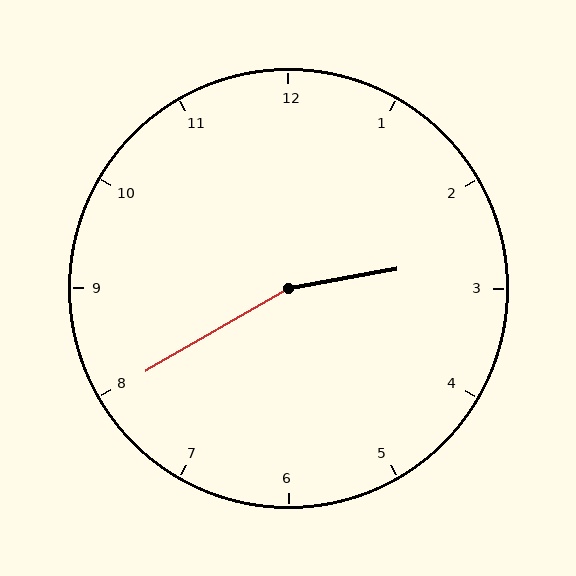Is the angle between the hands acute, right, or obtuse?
It is obtuse.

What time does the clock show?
2:40.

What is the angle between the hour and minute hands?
Approximately 160 degrees.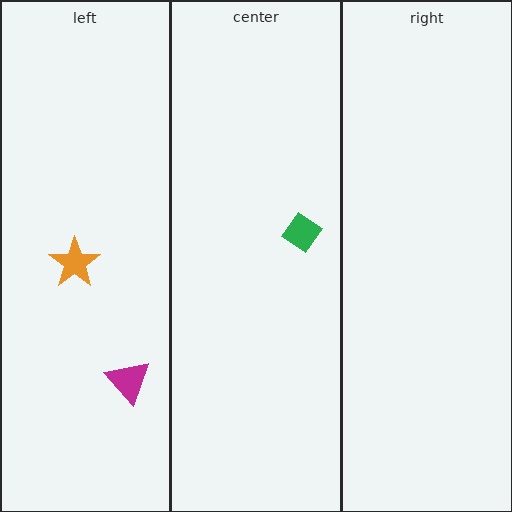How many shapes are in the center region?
1.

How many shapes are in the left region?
2.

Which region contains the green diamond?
The center region.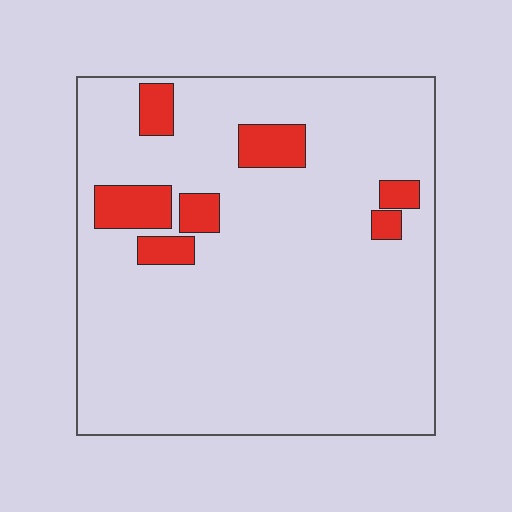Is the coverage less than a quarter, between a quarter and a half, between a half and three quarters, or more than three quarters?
Less than a quarter.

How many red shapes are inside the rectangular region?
7.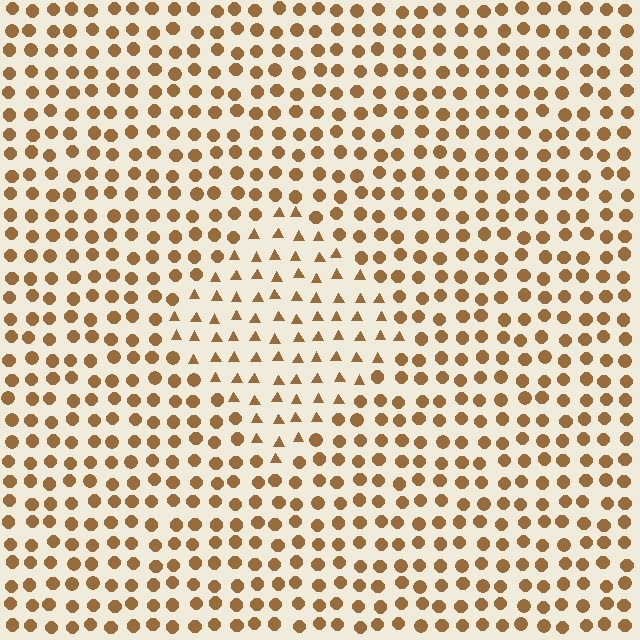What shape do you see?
I see a diamond.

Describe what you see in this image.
The image is filled with small brown elements arranged in a uniform grid. A diamond-shaped region contains triangles, while the surrounding area contains circles. The boundary is defined purely by the change in element shape.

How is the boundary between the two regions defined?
The boundary is defined by a change in element shape: triangles inside vs. circles outside. All elements share the same color and spacing.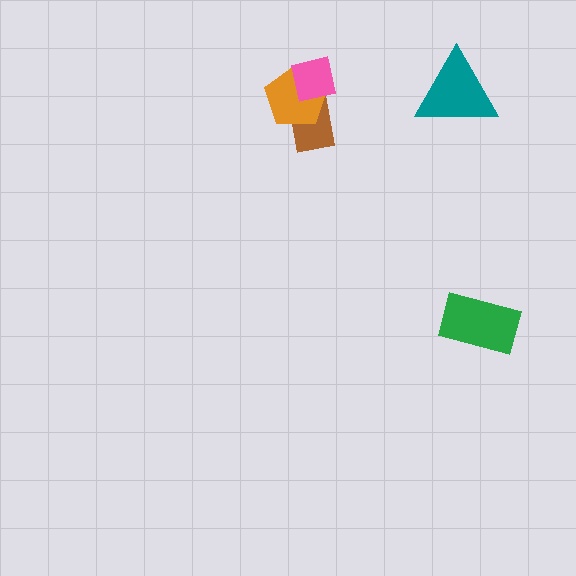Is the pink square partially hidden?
No, no other shape covers it.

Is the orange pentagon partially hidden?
Yes, it is partially covered by another shape.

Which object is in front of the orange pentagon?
The pink square is in front of the orange pentagon.